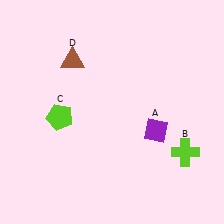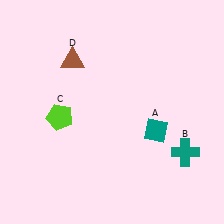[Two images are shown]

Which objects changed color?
A changed from purple to teal. B changed from lime to teal.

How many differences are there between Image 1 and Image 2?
There are 2 differences between the two images.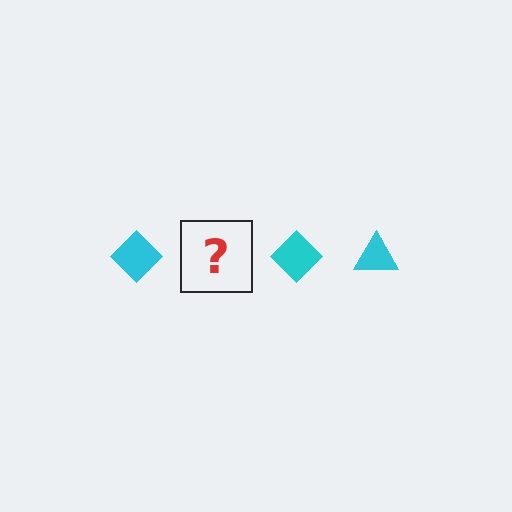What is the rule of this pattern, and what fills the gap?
The rule is that the pattern cycles through diamond, triangle shapes in cyan. The gap should be filled with a cyan triangle.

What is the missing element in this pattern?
The missing element is a cyan triangle.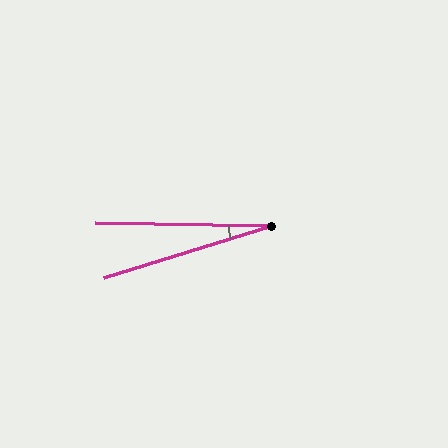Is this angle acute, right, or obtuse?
It is acute.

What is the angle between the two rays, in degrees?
Approximately 18 degrees.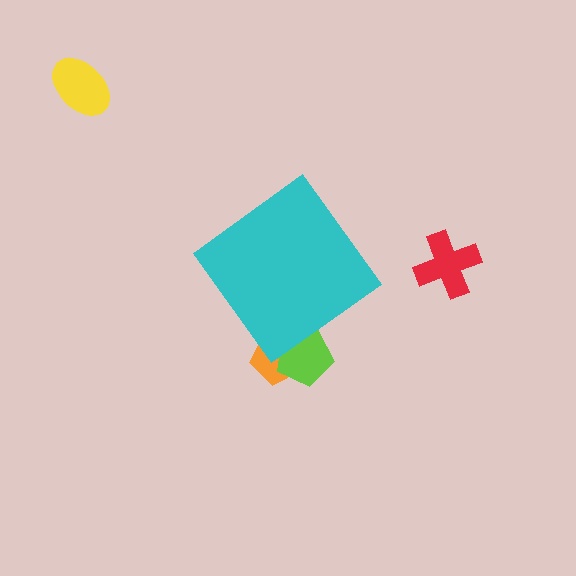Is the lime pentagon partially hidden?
Yes, the lime pentagon is partially hidden behind the cyan diamond.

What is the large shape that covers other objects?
A cyan diamond.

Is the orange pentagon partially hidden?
Yes, the orange pentagon is partially hidden behind the cyan diamond.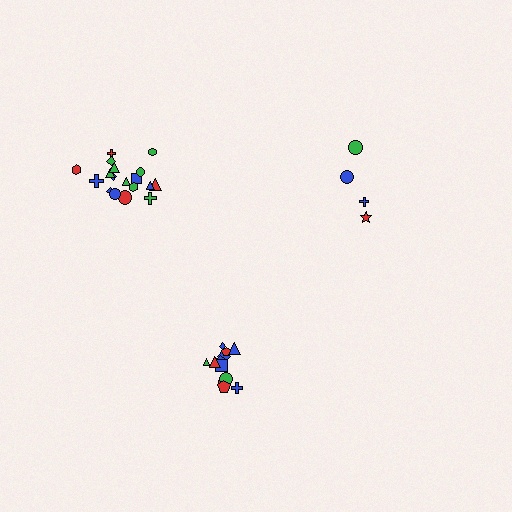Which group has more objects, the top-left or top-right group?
The top-left group.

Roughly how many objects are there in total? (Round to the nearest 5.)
Roughly 35 objects in total.